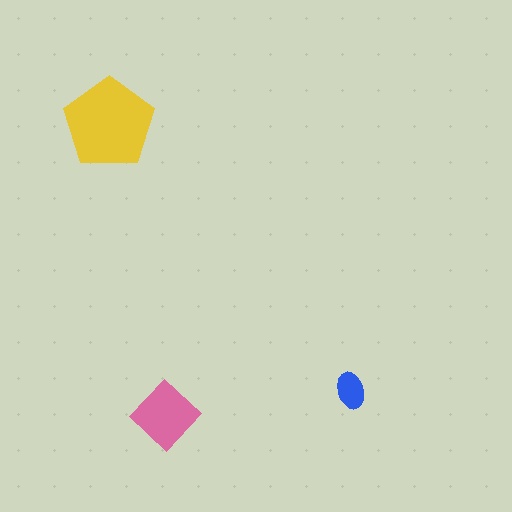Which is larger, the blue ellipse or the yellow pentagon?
The yellow pentagon.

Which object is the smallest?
The blue ellipse.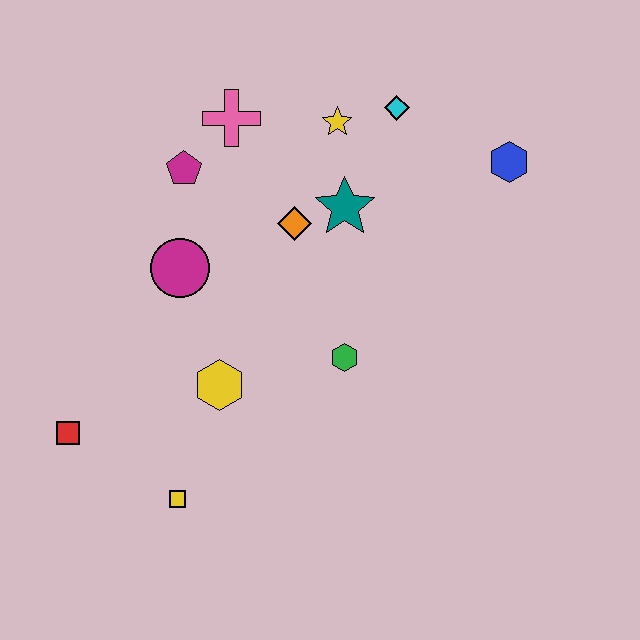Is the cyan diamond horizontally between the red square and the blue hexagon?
Yes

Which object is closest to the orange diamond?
The teal star is closest to the orange diamond.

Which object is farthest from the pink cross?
The yellow square is farthest from the pink cross.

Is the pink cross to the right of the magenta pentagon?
Yes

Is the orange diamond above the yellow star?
No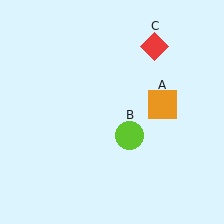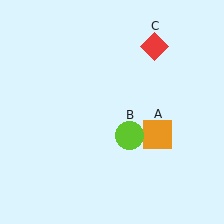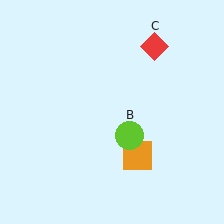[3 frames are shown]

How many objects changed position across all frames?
1 object changed position: orange square (object A).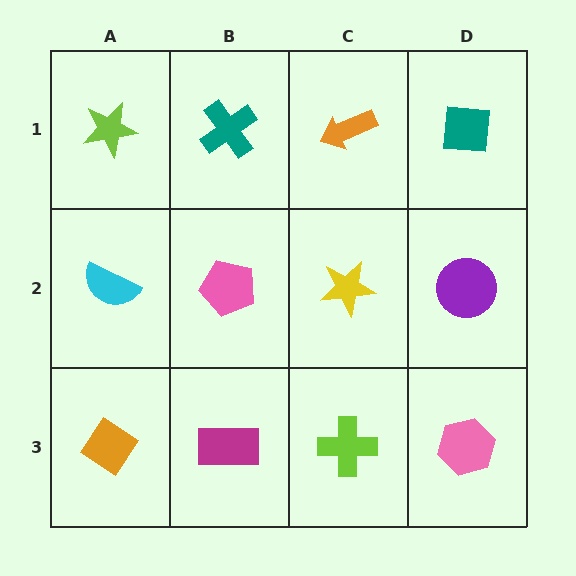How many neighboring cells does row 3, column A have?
2.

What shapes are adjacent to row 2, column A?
A lime star (row 1, column A), an orange diamond (row 3, column A), a pink pentagon (row 2, column B).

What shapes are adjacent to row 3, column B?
A pink pentagon (row 2, column B), an orange diamond (row 3, column A), a lime cross (row 3, column C).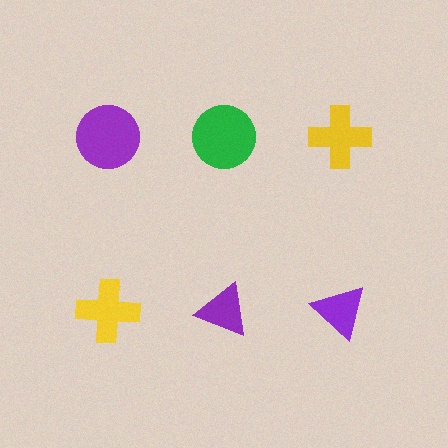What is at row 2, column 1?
A yellow cross.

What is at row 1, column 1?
A purple circle.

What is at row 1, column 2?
A green circle.